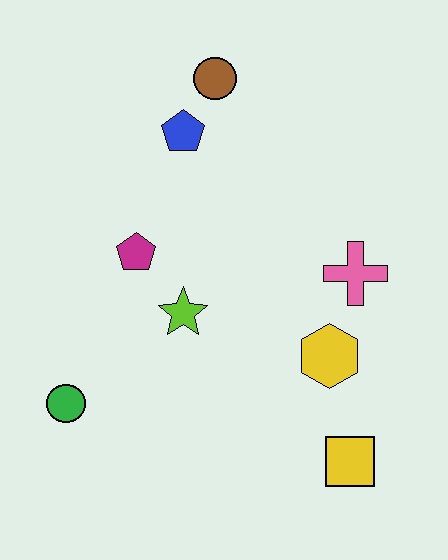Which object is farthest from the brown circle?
The yellow square is farthest from the brown circle.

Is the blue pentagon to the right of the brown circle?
No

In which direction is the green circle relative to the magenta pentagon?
The green circle is below the magenta pentagon.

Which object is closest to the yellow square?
The yellow hexagon is closest to the yellow square.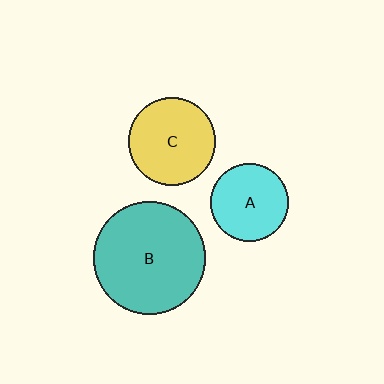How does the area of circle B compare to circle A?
Approximately 2.1 times.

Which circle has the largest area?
Circle B (teal).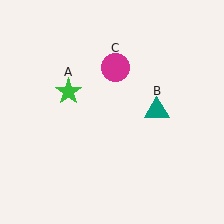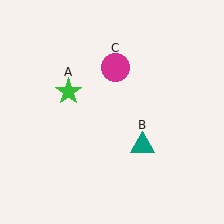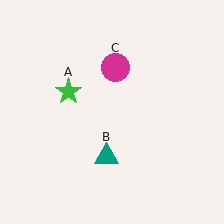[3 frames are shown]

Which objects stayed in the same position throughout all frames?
Green star (object A) and magenta circle (object C) remained stationary.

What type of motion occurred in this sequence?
The teal triangle (object B) rotated clockwise around the center of the scene.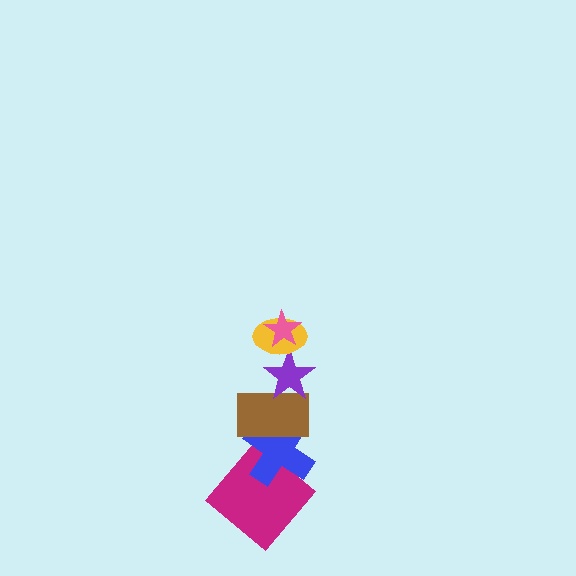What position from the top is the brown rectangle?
The brown rectangle is 4th from the top.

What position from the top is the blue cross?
The blue cross is 5th from the top.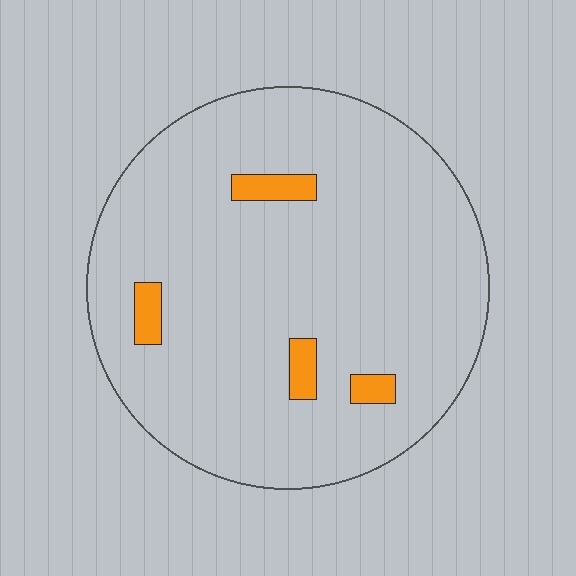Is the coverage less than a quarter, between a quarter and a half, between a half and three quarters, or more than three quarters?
Less than a quarter.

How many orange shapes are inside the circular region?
4.